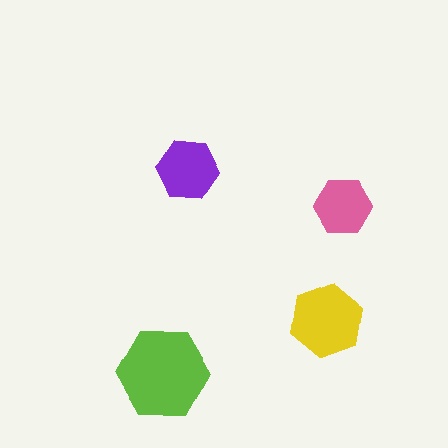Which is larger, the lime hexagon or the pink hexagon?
The lime one.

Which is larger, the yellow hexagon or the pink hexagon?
The yellow one.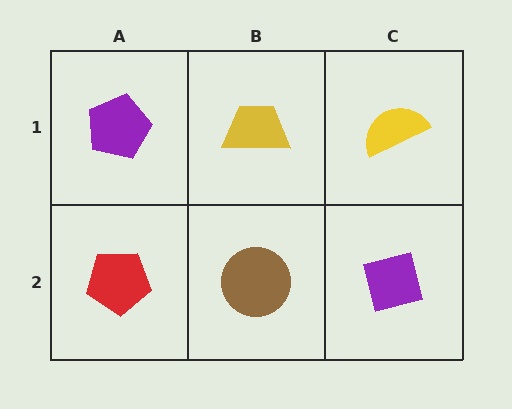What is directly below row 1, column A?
A red pentagon.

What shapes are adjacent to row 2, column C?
A yellow semicircle (row 1, column C), a brown circle (row 2, column B).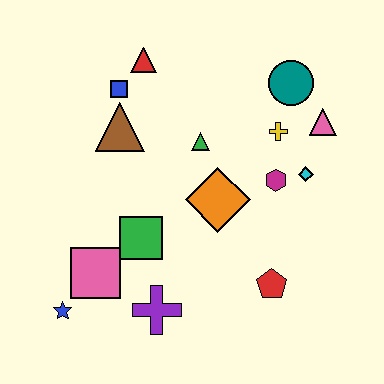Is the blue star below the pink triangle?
Yes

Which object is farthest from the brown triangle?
The red pentagon is farthest from the brown triangle.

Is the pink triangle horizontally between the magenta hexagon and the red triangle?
No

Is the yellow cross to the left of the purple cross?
No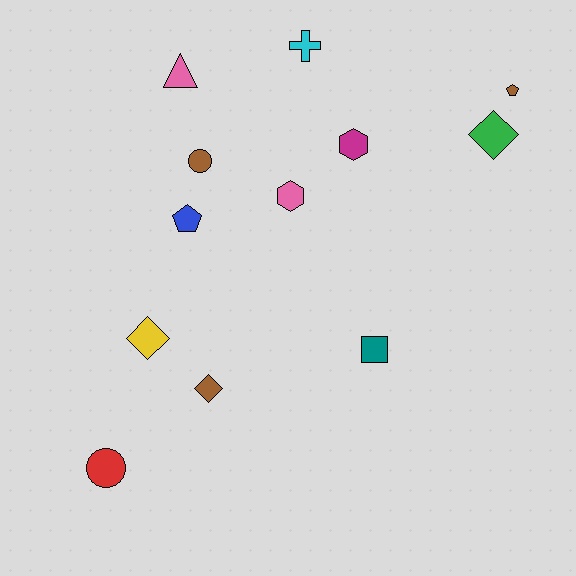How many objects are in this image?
There are 12 objects.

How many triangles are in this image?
There is 1 triangle.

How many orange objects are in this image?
There are no orange objects.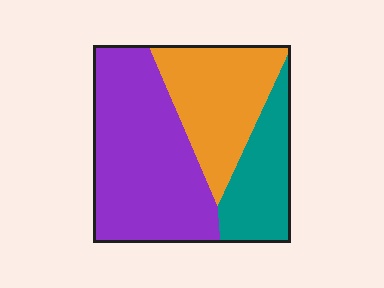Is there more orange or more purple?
Purple.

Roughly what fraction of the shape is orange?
Orange covers around 30% of the shape.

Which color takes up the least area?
Teal, at roughly 20%.